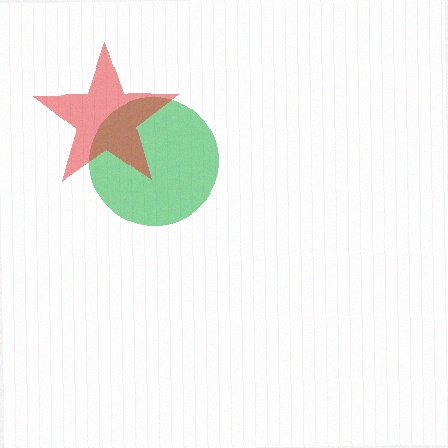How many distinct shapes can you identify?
There are 2 distinct shapes: a green circle, a red star.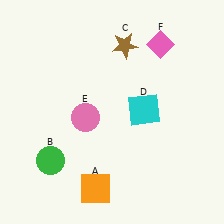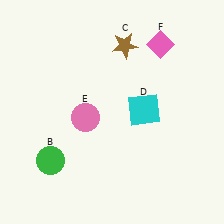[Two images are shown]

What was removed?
The orange square (A) was removed in Image 2.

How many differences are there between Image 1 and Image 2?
There is 1 difference between the two images.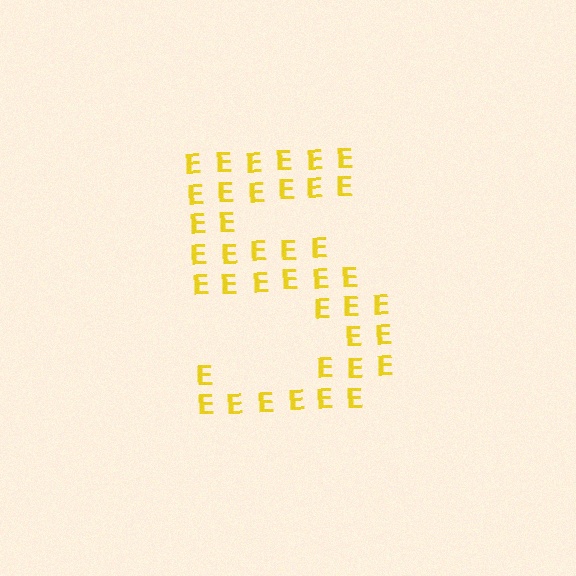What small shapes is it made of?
It is made of small letter E's.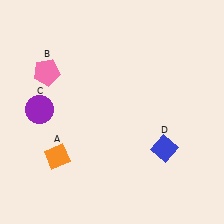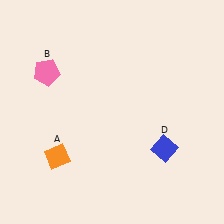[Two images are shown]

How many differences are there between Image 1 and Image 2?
There is 1 difference between the two images.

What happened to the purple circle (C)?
The purple circle (C) was removed in Image 2. It was in the top-left area of Image 1.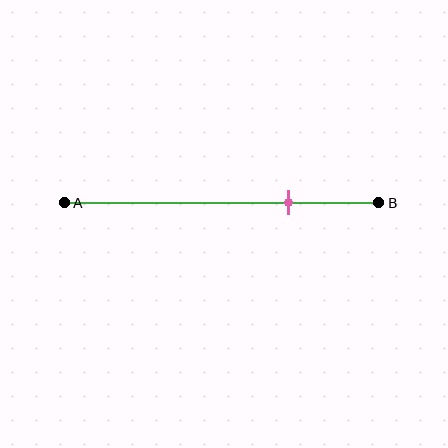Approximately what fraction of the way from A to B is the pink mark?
The pink mark is approximately 70% of the way from A to B.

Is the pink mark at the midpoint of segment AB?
No, the mark is at about 70% from A, not at the 50% midpoint.